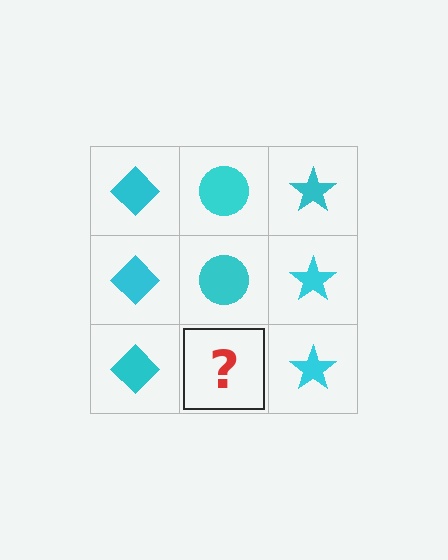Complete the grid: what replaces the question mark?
The question mark should be replaced with a cyan circle.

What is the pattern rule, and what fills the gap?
The rule is that each column has a consistent shape. The gap should be filled with a cyan circle.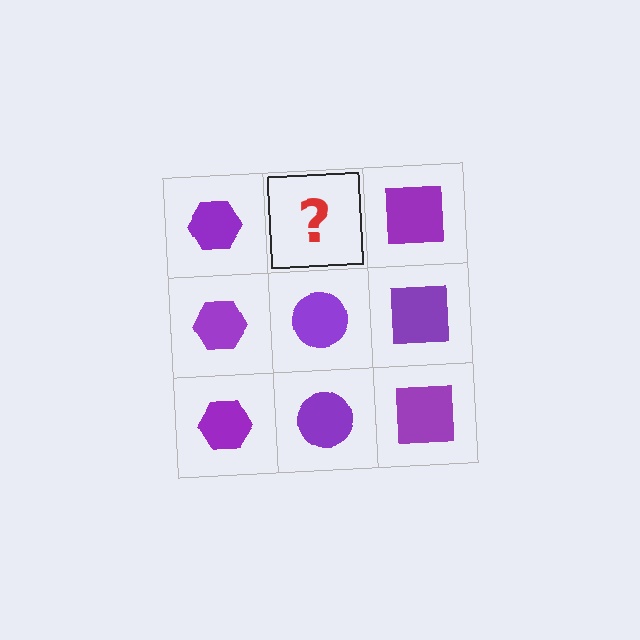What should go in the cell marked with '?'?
The missing cell should contain a purple circle.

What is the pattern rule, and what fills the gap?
The rule is that each column has a consistent shape. The gap should be filled with a purple circle.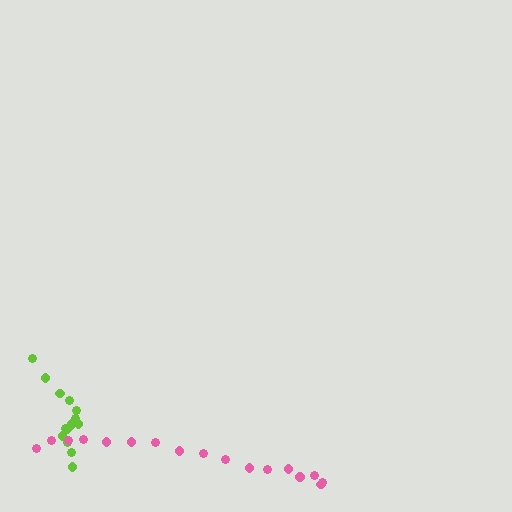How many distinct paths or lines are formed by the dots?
There are 2 distinct paths.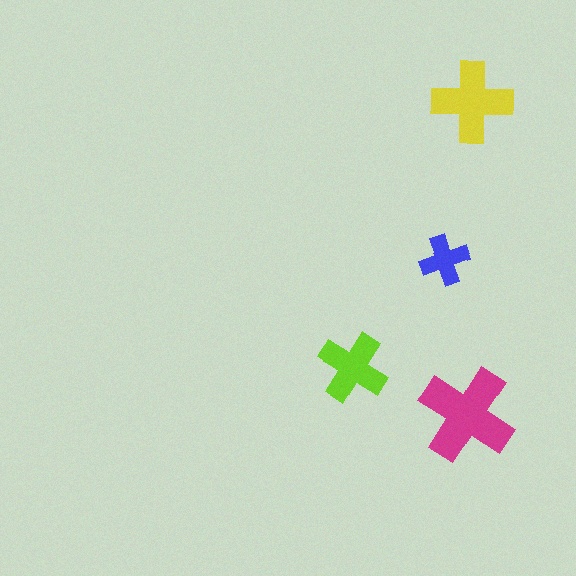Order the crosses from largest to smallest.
the magenta one, the yellow one, the lime one, the blue one.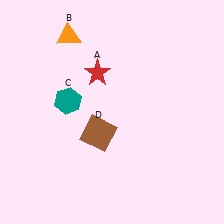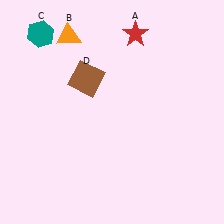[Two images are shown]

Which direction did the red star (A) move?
The red star (A) moved up.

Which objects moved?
The objects that moved are: the red star (A), the teal hexagon (C), the brown square (D).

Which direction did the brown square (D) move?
The brown square (D) moved up.